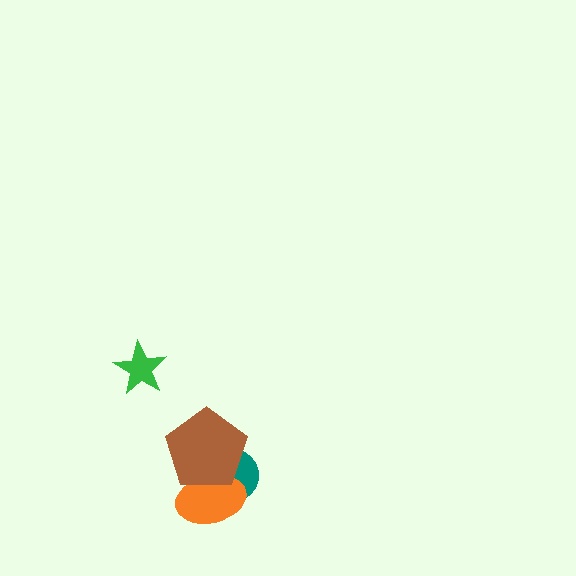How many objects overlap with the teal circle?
2 objects overlap with the teal circle.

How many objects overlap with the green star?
0 objects overlap with the green star.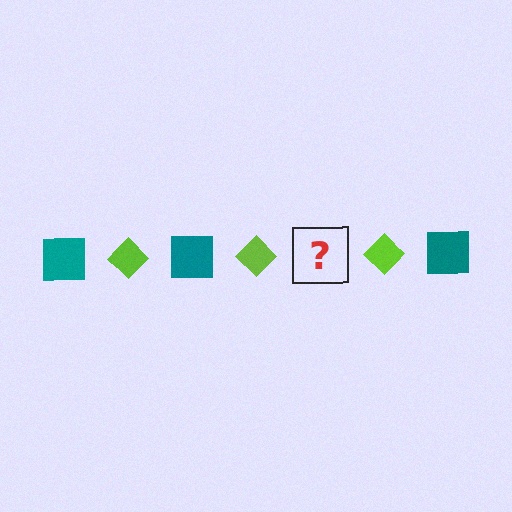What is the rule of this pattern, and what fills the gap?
The rule is that the pattern alternates between teal square and lime diamond. The gap should be filled with a teal square.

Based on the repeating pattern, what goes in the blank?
The blank should be a teal square.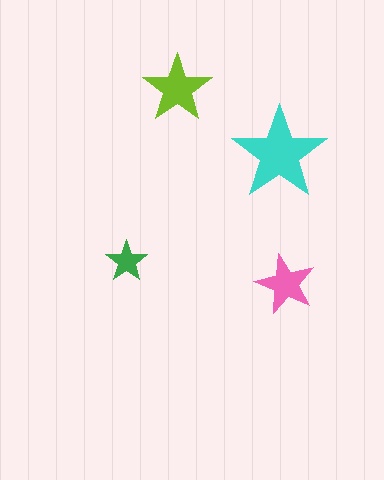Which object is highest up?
The lime star is topmost.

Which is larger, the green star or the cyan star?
The cyan one.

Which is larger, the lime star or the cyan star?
The cyan one.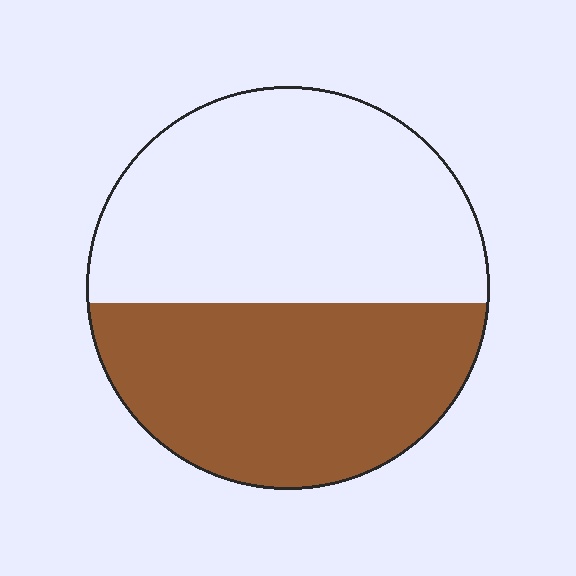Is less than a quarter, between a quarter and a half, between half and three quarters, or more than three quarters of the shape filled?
Between a quarter and a half.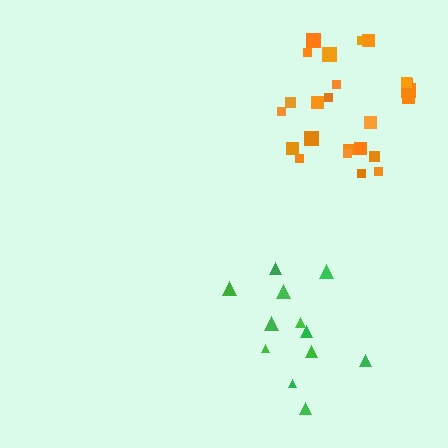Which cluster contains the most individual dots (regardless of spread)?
Orange (25).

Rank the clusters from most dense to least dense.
orange, green.